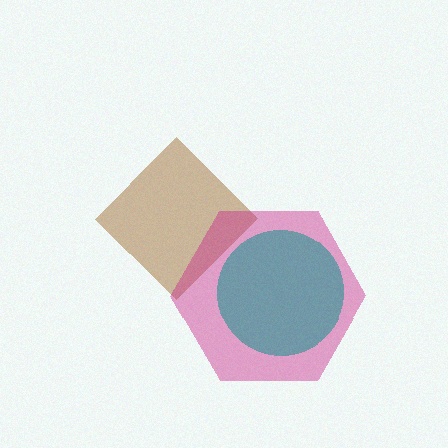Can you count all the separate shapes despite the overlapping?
Yes, there are 3 separate shapes.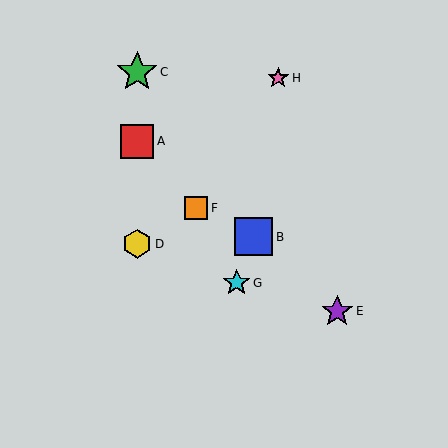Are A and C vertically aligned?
Yes, both are at x≈137.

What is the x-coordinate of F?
Object F is at x≈196.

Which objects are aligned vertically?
Objects A, C, D are aligned vertically.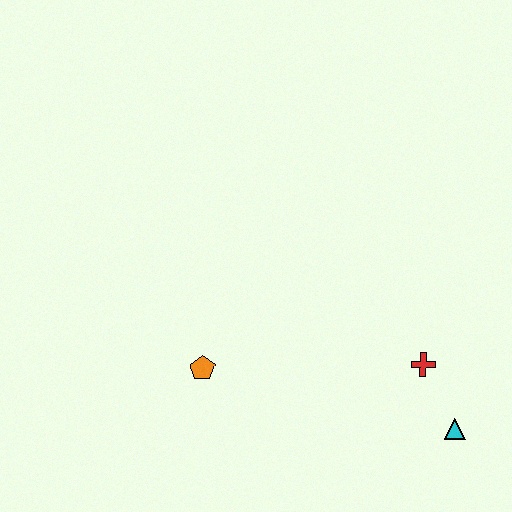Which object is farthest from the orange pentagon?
The cyan triangle is farthest from the orange pentagon.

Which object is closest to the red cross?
The cyan triangle is closest to the red cross.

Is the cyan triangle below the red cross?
Yes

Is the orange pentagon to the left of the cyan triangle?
Yes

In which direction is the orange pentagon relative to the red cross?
The orange pentagon is to the left of the red cross.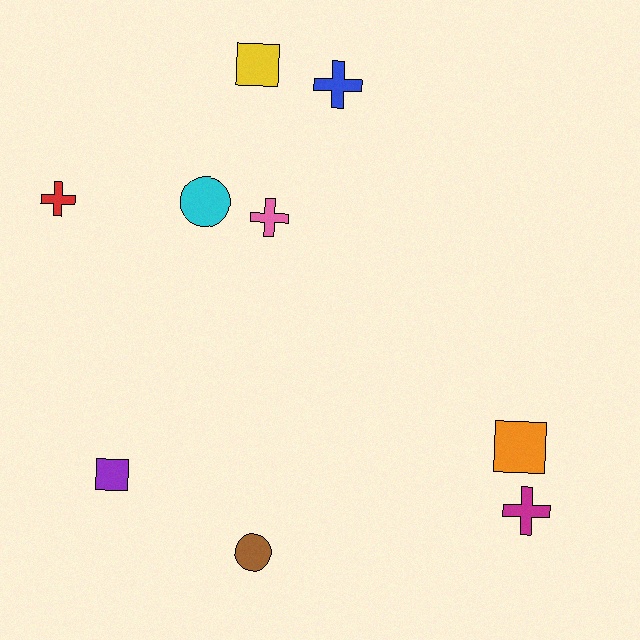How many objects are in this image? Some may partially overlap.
There are 9 objects.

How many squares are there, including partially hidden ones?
There are 3 squares.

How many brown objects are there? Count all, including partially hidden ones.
There is 1 brown object.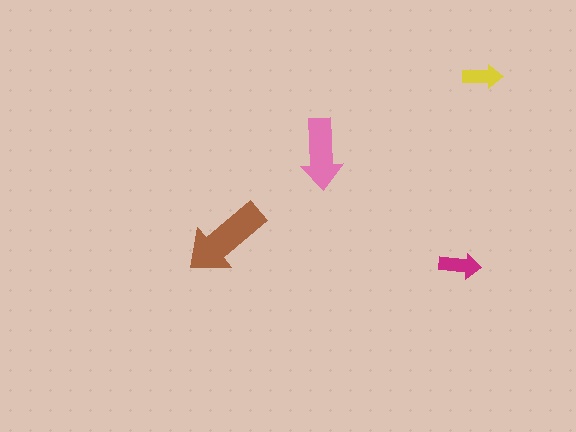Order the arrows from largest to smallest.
the brown one, the pink one, the magenta one, the yellow one.